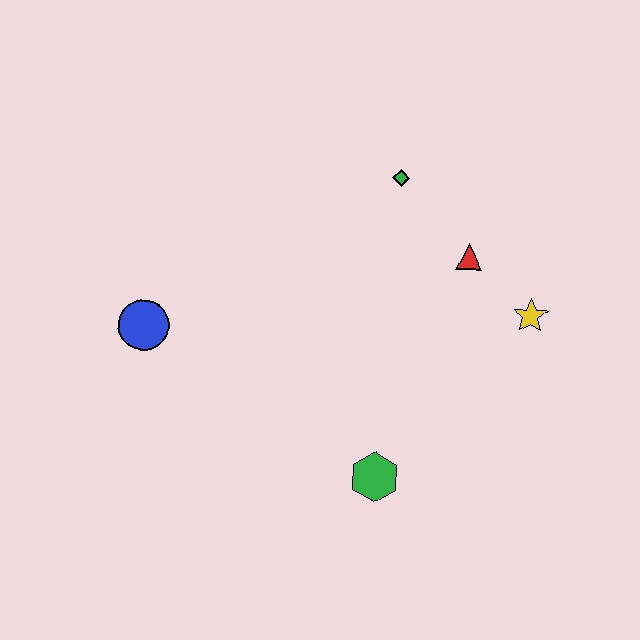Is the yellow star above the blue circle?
Yes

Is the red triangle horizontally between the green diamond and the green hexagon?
No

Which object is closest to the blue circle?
The green hexagon is closest to the blue circle.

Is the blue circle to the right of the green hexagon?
No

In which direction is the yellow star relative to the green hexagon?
The yellow star is above the green hexagon.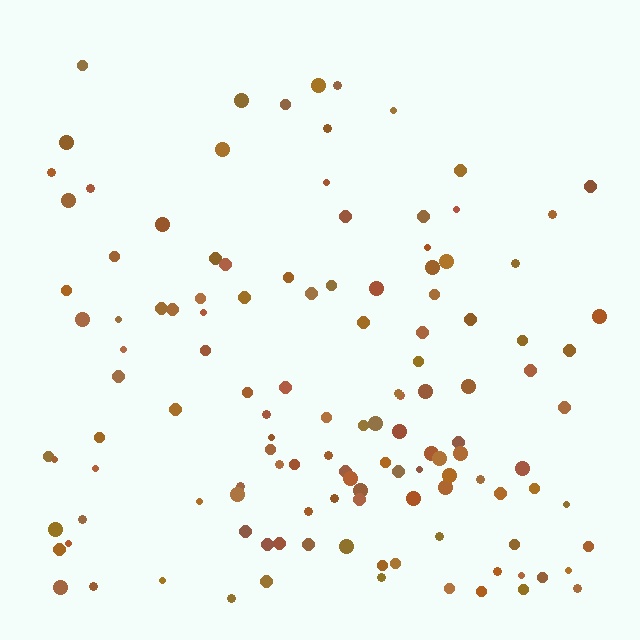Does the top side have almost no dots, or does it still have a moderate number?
Still a moderate number, just noticeably fewer than the bottom.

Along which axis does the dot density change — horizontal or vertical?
Vertical.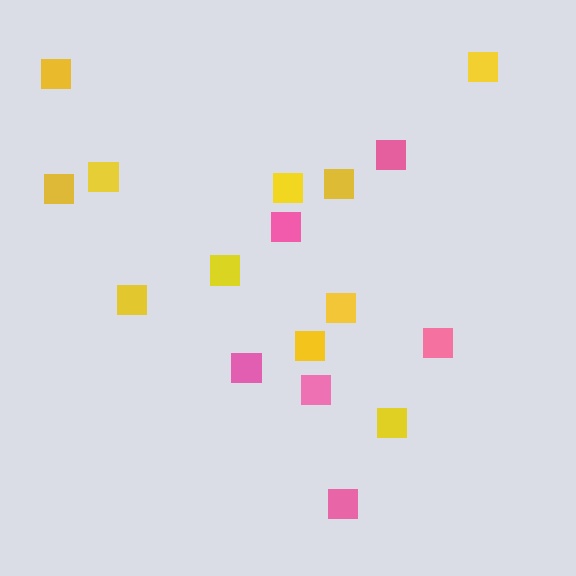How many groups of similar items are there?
There are 2 groups: one group of pink squares (6) and one group of yellow squares (11).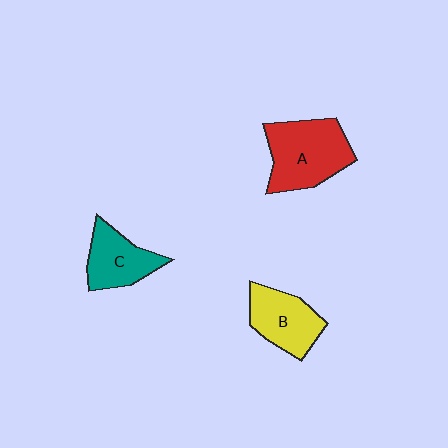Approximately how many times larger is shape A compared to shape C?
Approximately 1.5 times.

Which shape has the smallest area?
Shape C (teal).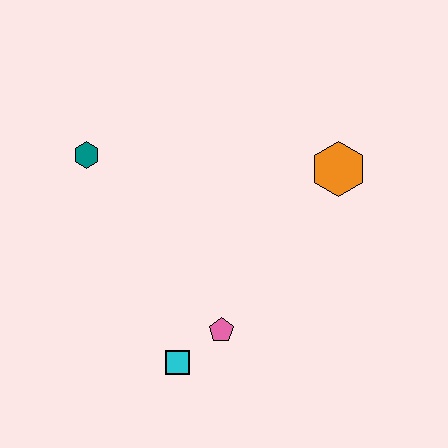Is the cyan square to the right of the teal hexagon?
Yes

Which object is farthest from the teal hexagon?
The orange hexagon is farthest from the teal hexagon.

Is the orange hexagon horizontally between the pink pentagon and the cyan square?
No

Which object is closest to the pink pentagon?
The cyan square is closest to the pink pentagon.